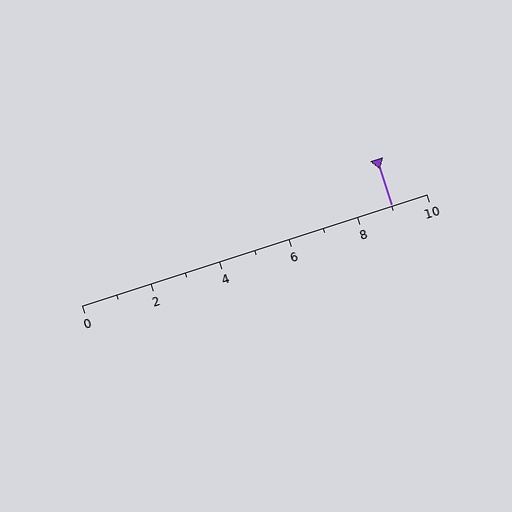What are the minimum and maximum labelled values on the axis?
The axis runs from 0 to 10.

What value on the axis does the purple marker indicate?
The marker indicates approximately 9.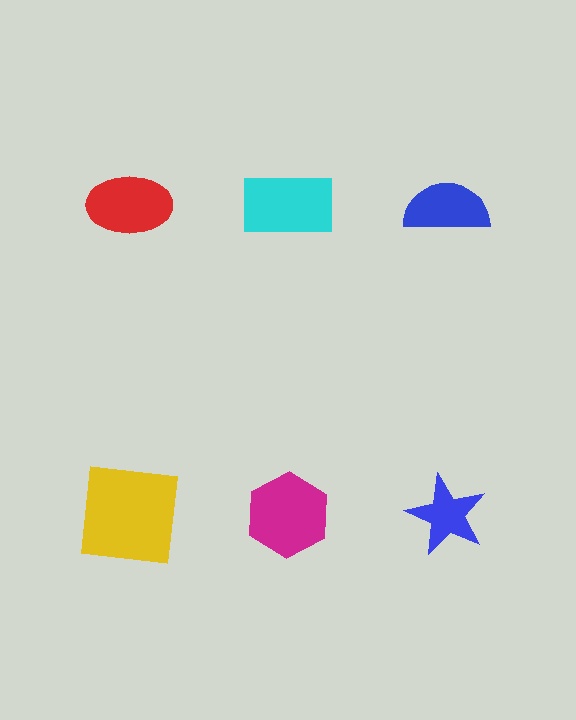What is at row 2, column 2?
A magenta hexagon.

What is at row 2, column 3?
A blue star.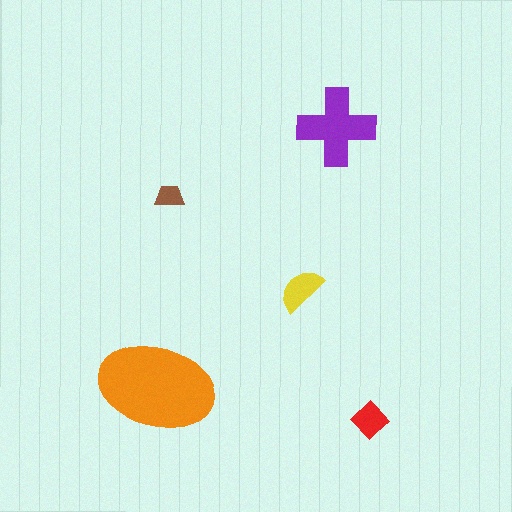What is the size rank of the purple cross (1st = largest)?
2nd.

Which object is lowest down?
The red diamond is bottommost.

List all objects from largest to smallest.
The orange ellipse, the purple cross, the yellow semicircle, the red diamond, the brown trapezoid.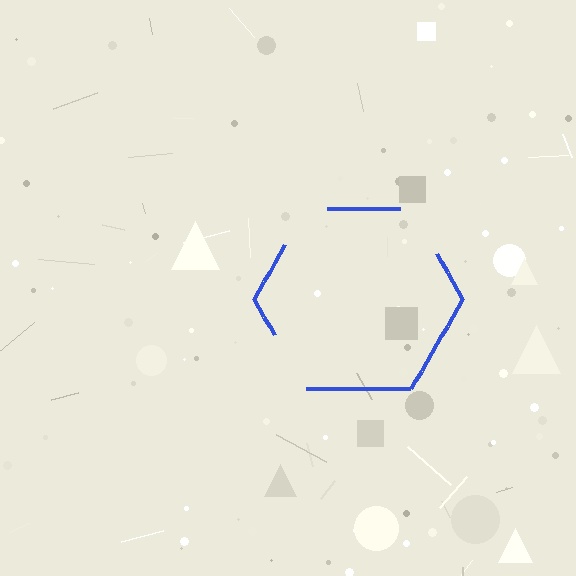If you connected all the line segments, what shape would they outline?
They would outline a hexagon.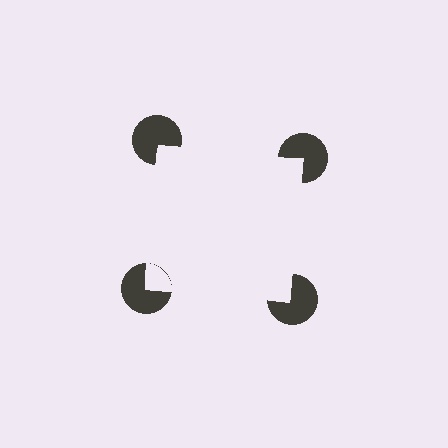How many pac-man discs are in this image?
There are 4 — one at each vertex of the illusory square.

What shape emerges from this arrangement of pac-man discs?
An illusory square — its edges are inferred from the aligned wedge cuts in the pac-man discs, not physically drawn.